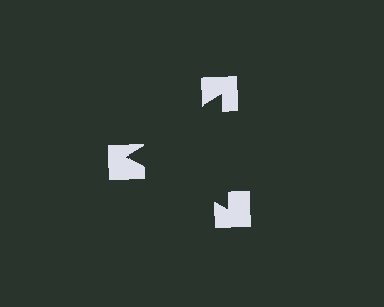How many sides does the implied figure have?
3 sides.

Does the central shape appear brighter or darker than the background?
It typically appears slightly darker than the background, even though no actual brightness change is drawn.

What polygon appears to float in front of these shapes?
An illusory triangle — its edges are inferred from the aligned wedge cuts in the notched squares, not physically drawn.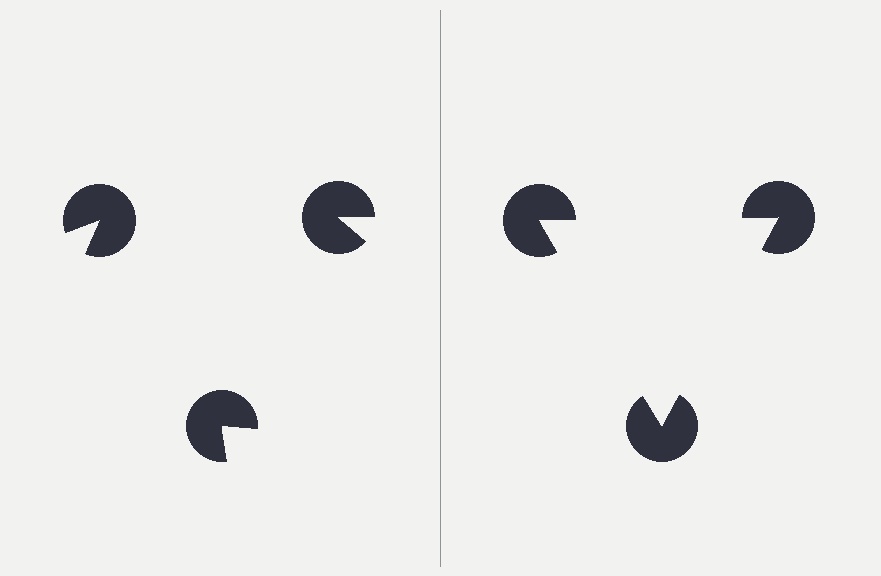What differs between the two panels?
The pac-man discs are positioned identically on both sides; only the wedge orientations differ. On the right they align to a triangle; on the left they are misaligned.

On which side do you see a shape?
An illusory triangle appears on the right side. On the left side the wedge cuts are rotated, so no coherent shape forms.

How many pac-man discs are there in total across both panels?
6 — 3 on each side.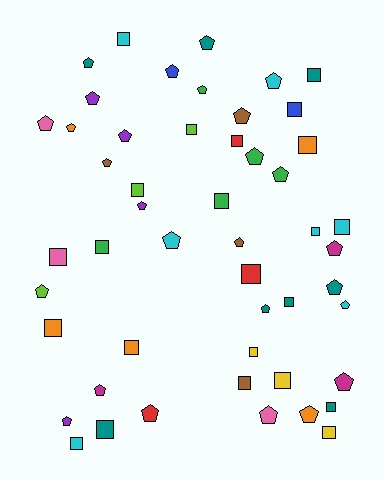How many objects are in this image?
There are 50 objects.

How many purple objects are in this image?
There are 4 purple objects.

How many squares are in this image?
There are 23 squares.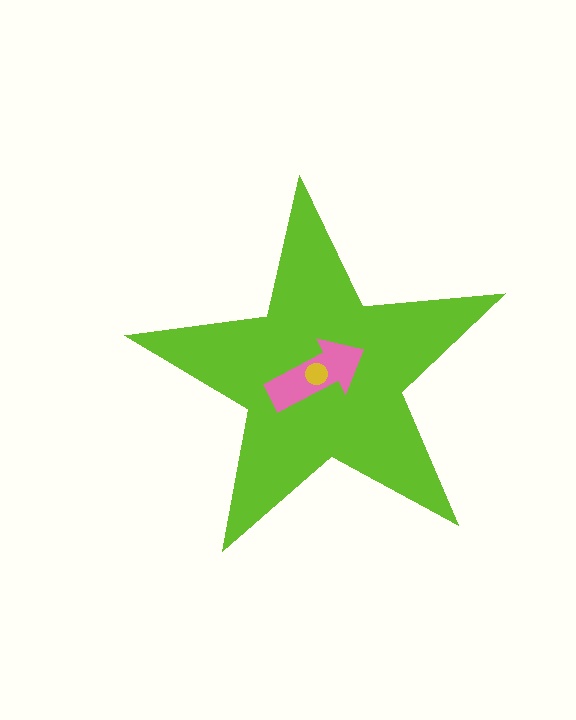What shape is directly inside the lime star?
The pink arrow.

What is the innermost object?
The yellow circle.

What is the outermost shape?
The lime star.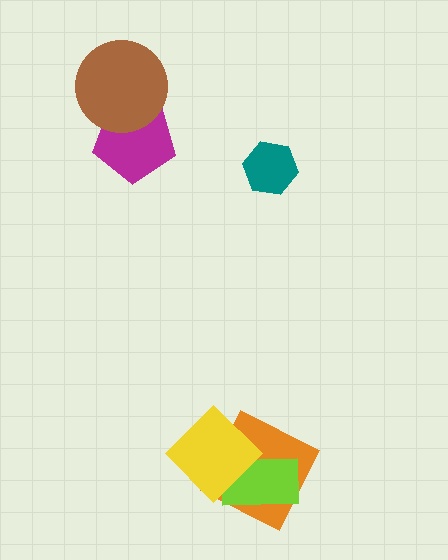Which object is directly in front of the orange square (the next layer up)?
The lime rectangle is directly in front of the orange square.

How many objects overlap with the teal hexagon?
0 objects overlap with the teal hexagon.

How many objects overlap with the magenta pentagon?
1 object overlaps with the magenta pentagon.